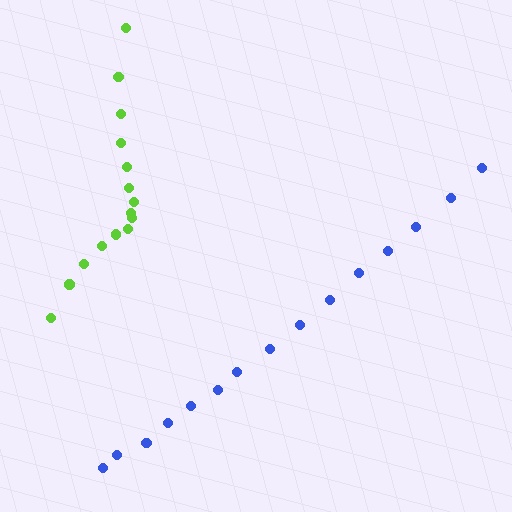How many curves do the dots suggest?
There are 2 distinct paths.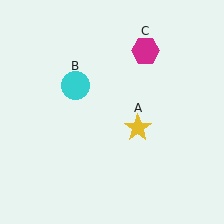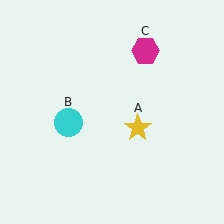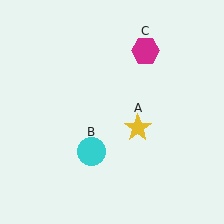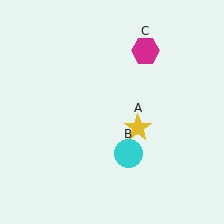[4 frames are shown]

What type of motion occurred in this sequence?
The cyan circle (object B) rotated counterclockwise around the center of the scene.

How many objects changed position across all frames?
1 object changed position: cyan circle (object B).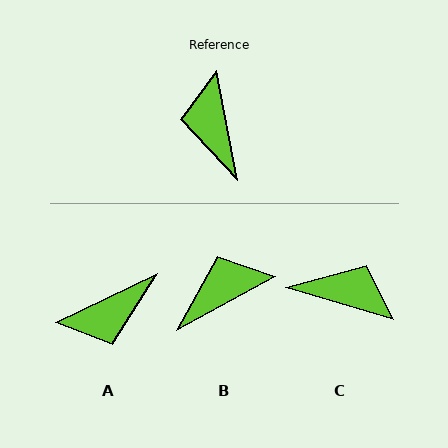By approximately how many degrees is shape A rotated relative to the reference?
Approximately 105 degrees counter-clockwise.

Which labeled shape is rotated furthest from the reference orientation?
C, about 117 degrees away.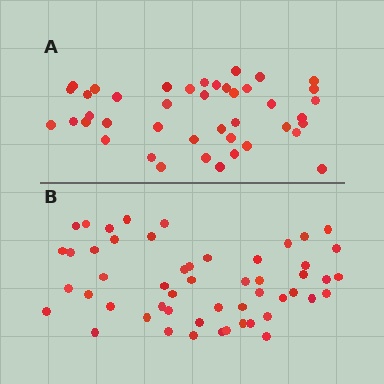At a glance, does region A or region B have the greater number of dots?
Region B (the bottom region) has more dots.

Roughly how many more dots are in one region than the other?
Region B has roughly 10 or so more dots than region A.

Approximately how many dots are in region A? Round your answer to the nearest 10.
About 40 dots. (The exact count is 42, which rounds to 40.)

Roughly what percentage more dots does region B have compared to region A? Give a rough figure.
About 25% more.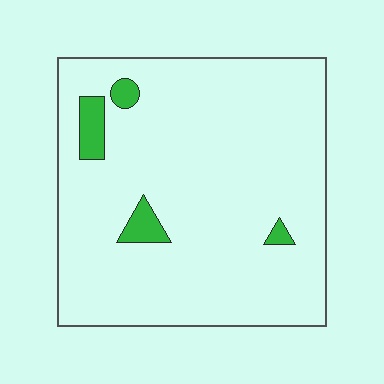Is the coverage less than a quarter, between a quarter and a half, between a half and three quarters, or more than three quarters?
Less than a quarter.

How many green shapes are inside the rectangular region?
4.